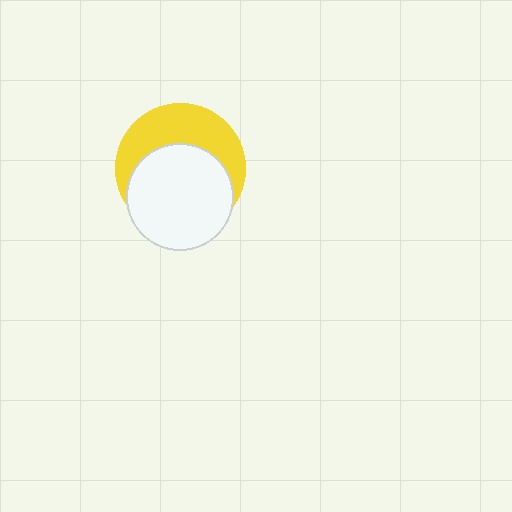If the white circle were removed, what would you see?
You would see the complete yellow circle.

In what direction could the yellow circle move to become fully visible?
The yellow circle could move up. That would shift it out from behind the white circle entirely.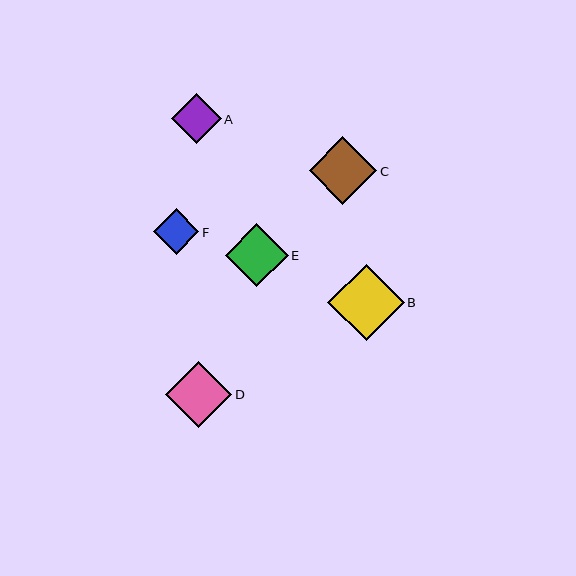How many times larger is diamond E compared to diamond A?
Diamond E is approximately 1.2 times the size of diamond A.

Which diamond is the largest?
Diamond B is the largest with a size of approximately 77 pixels.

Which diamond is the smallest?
Diamond F is the smallest with a size of approximately 46 pixels.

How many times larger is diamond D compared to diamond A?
Diamond D is approximately 1.3 times the size of diamond A.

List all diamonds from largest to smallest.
From largest to smallest: B, C, D, E, A, F.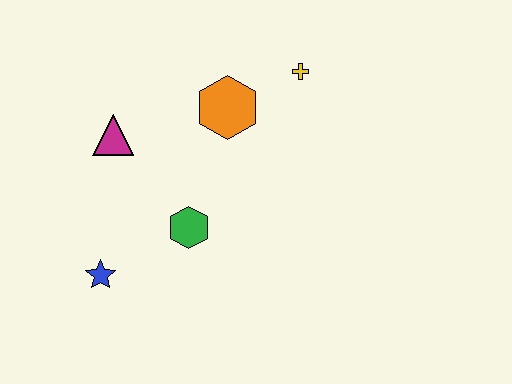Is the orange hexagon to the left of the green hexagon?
No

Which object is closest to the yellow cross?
The orange hexagon is closest to the yellow cross.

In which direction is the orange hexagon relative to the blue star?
The orange hexagon is above the blue star.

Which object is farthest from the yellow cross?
The blue star is farthest from the yellow cross.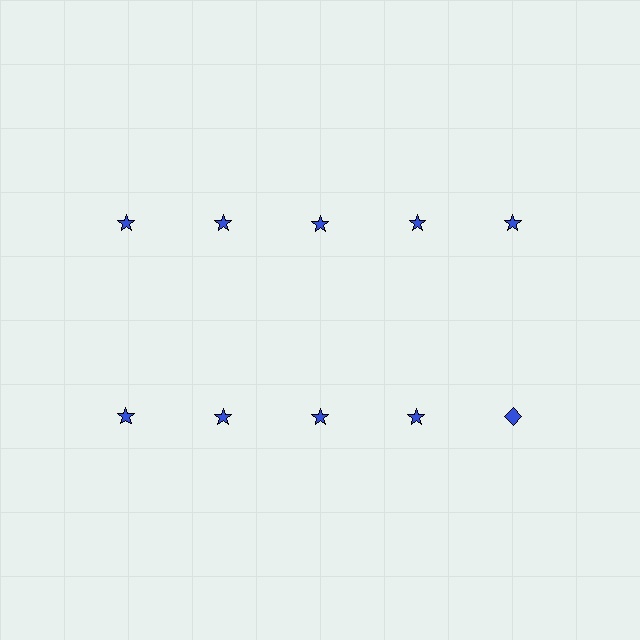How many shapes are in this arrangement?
There are 10 shapes arranged in a grid pattern.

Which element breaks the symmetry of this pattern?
The blue diamond in the second row, rightmost column breaks the symmetry. All other shapes are blue stars.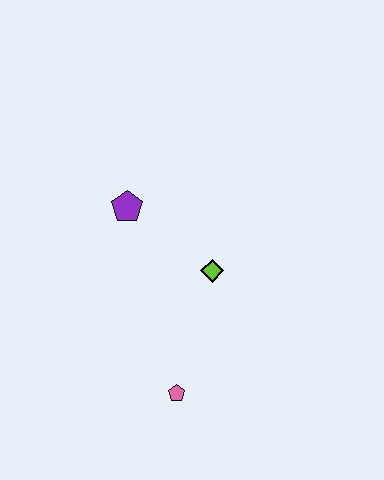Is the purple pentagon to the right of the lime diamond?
No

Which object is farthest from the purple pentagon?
The pink pentagon is farthest from the purple pentagon.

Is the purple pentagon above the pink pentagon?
Yes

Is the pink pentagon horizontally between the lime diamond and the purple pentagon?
Yes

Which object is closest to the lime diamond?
The purple pentagon is closest to the lime diamond.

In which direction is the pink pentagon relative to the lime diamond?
The pink pentagon is below the lime diamond.